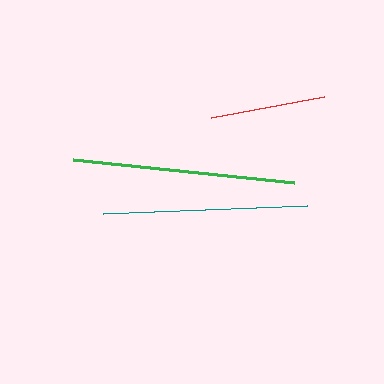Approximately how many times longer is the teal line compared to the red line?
The teal line is approximately 1.8 times the length of the red line.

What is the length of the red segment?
The red segment is approximately 115 pixels long.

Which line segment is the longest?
The green line is the longest at approximately 222 pixels.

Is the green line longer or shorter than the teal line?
The green line is longer than the teal line.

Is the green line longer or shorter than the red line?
The green line is longer than the red line.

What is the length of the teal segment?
The teal segment is approximately 204 pixels long.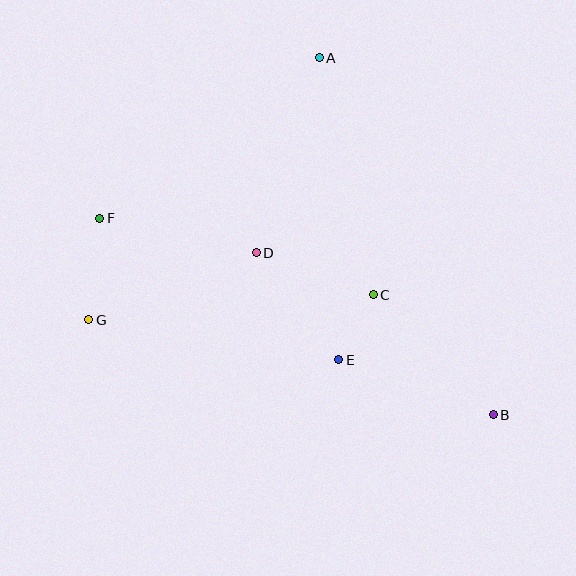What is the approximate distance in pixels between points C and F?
The distance between C and F is approximately 284 pixels.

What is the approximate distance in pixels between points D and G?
The distance between D and G is approximately 180 pixels.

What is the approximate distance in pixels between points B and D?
The distance between B and D is approximately 287 pixels.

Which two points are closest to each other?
Points C and E are closest to each other.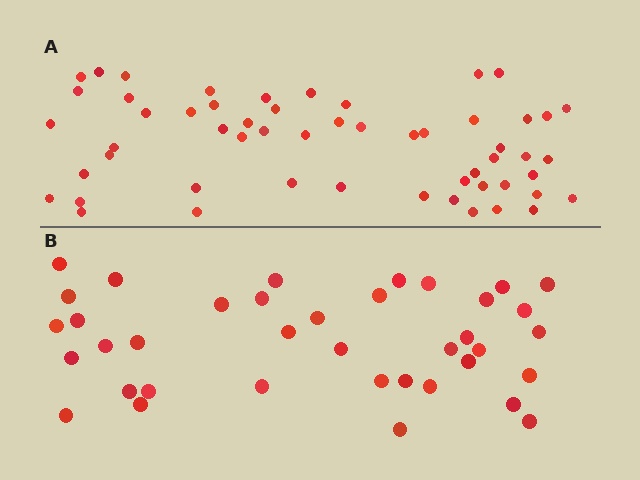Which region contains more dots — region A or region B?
Region A (the top region) has more dots.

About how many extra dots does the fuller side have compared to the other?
Region A has approximately 15 more dots than region B.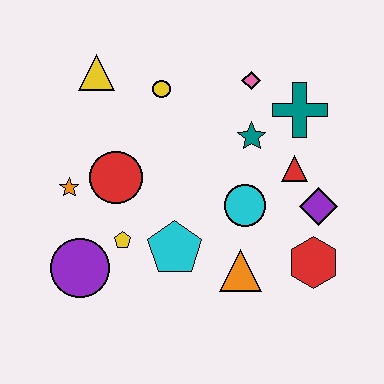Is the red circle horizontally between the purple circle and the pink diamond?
Yes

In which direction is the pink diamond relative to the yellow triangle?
The pink diamond is to the right of the yellow triangle.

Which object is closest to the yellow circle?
The yellow triangle is closest to the yellow circle.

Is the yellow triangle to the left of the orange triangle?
Yes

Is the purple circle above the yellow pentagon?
No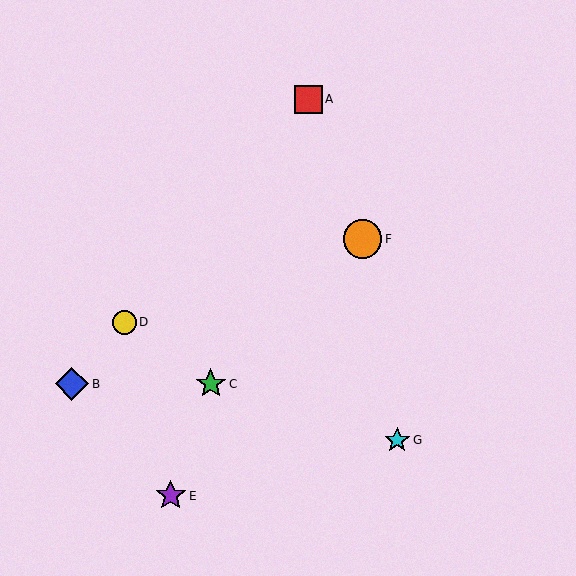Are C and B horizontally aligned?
Yes, both are at y≈384.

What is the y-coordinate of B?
Object B is at y≈384.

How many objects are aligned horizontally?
2 objects (B, C) are aligned horizontally.